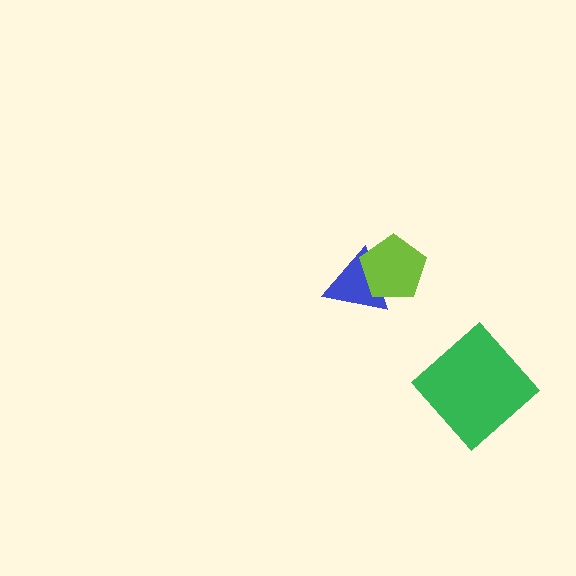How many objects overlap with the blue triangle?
1 object overlaps with the blue triangle.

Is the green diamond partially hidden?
No, no other shape covers it.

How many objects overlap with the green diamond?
0 objects overlap with the green diamond.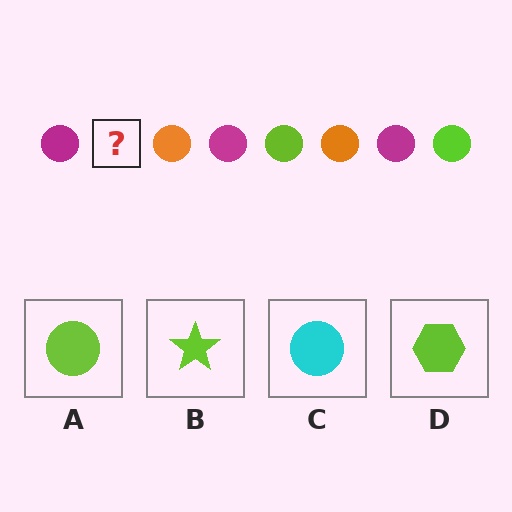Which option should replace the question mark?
Option A.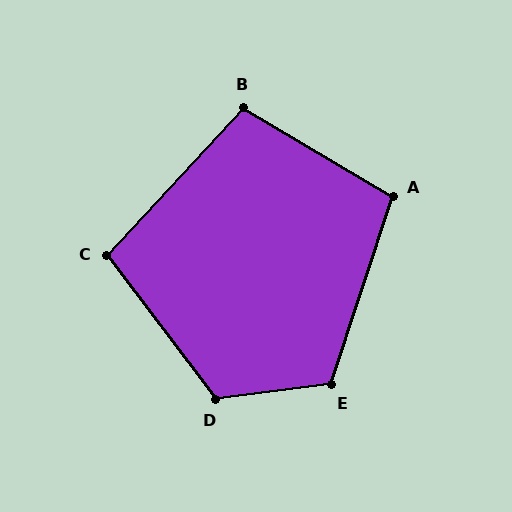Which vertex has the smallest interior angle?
C, at approximately 100 degrees.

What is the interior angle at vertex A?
Approximately 103 degrees (obtuse).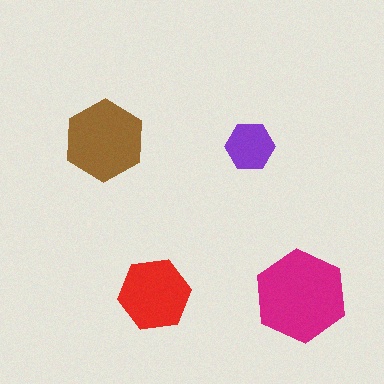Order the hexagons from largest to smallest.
the magenta one, the brown one, the red one, the purple one.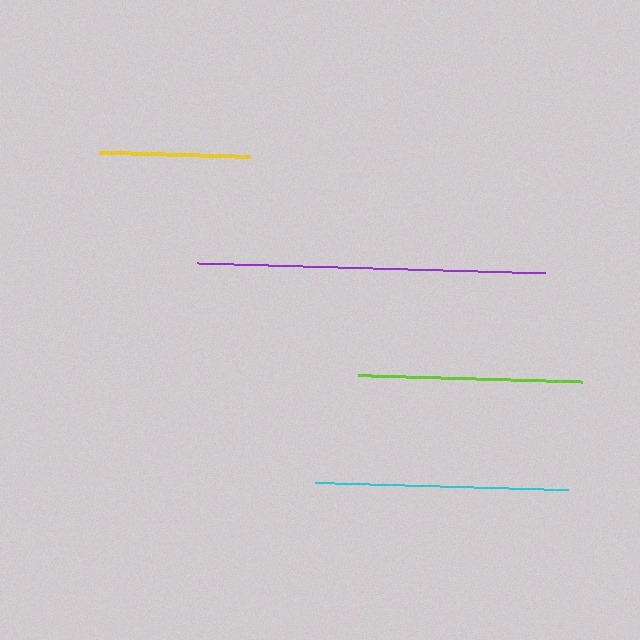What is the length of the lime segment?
The lime segment is approximately 224 pixels long.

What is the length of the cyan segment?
The cyan segment is approximately 254 pixels long.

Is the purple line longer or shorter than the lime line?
The purple line is longer than the lime line.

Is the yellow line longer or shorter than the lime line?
The lime line is longer than the yellow line.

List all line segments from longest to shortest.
From longest to shortest: purple, cyan, lime, yellow.